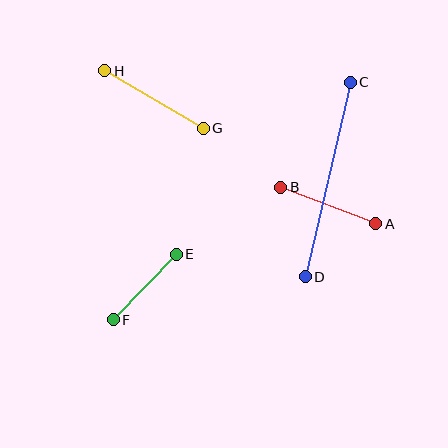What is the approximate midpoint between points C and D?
The midpoint is at approximately (328, 179) pixels.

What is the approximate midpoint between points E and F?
The midpoint is at approximately (145, 287) pixels.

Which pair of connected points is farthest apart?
Points C and D are farthest apart.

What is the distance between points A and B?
The distance is approximately 102 pixels.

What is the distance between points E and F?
The distance is approximately 91 pixels.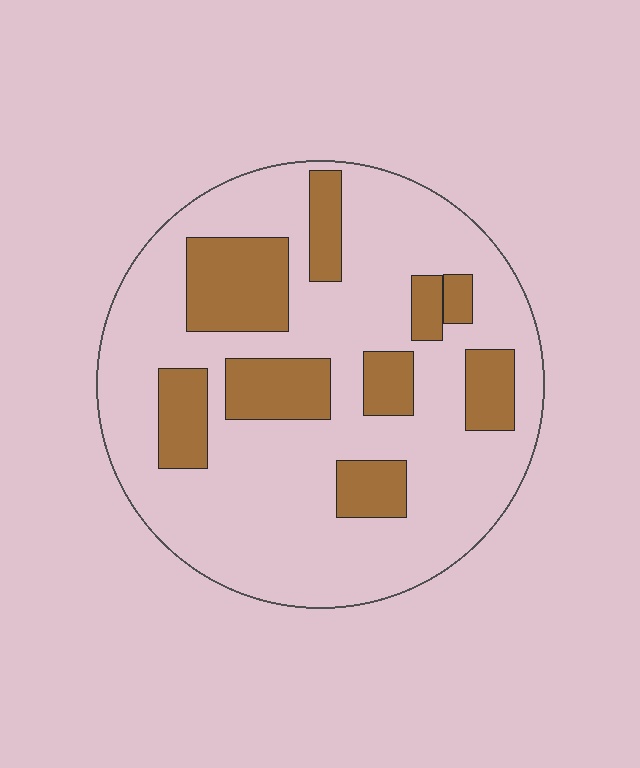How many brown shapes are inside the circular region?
9.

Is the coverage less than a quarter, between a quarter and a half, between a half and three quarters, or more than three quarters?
Between a quarter and a half.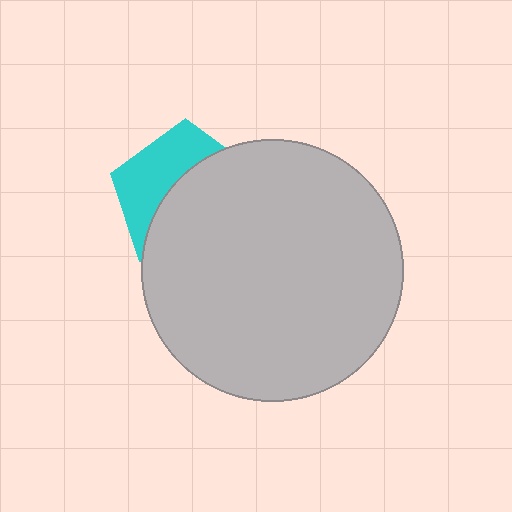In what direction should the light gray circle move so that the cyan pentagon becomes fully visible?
The light gray circle should move toward the lower-right. That is the shortest direction to clear the overlap and leave the cyan pentagon fully visible.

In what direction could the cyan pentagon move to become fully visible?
The cyan pentagon could move toward the upper-left. That would shift it out from behind the light gray circle entirely.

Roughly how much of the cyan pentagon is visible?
A small part of it is visible (roughly 39%).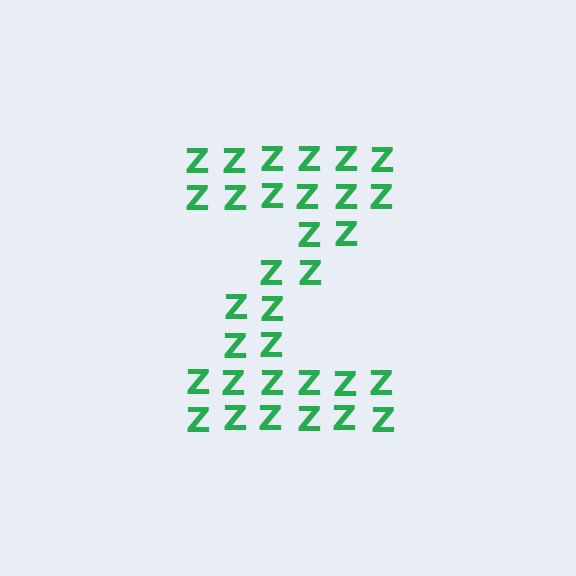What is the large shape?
The large shape is the letter Z.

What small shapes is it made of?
It is made of small letter Z's.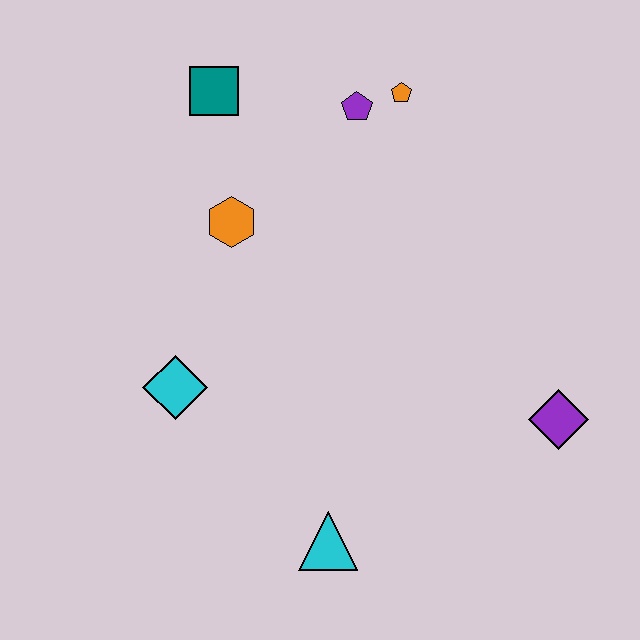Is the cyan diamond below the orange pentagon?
Yes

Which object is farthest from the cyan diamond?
The purple diamond is farthest from the cyan diamond.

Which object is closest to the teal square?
The orange hexagon is closest to the teal square.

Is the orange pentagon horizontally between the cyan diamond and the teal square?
No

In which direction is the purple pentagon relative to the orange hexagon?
The purple pentagon is to the right of the orange hexagon.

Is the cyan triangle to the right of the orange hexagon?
Yes